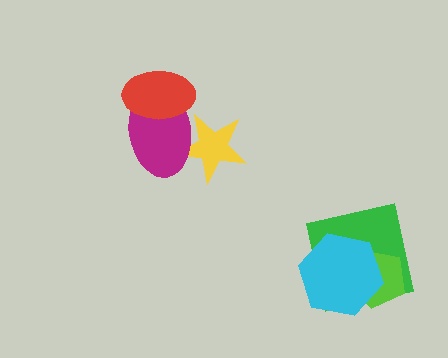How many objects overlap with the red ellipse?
1 object overlaps with the red ellipse.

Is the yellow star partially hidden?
Yes, it is partially covered by another shape.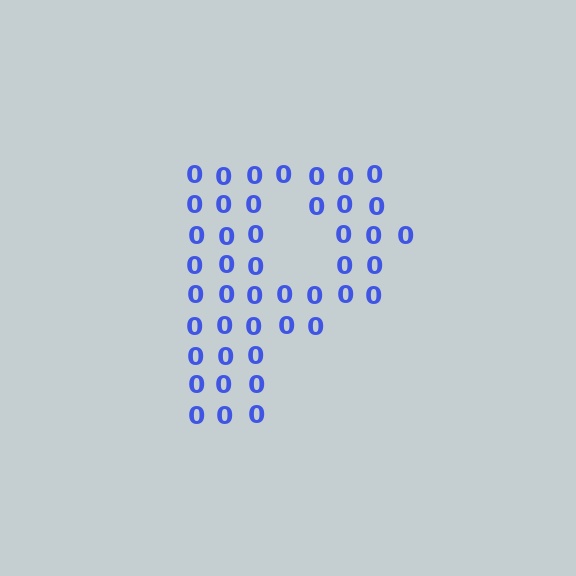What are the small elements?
The small elements are digit 0's.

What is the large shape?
The large shape is the letter P.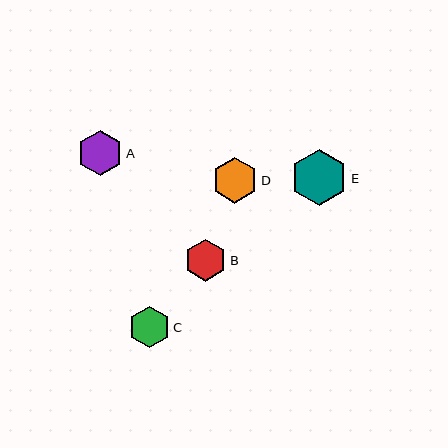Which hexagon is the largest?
Hexagon E is the largest with a size of approximately 57 pixels.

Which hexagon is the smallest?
Hexagon C is the smallest with a size of approximately 41 pixels.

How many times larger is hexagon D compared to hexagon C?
Hexagon D is approximately 1.1 times the size of hexagon C.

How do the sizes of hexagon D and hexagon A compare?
Hexagon D and hexagon A are approximately the same size.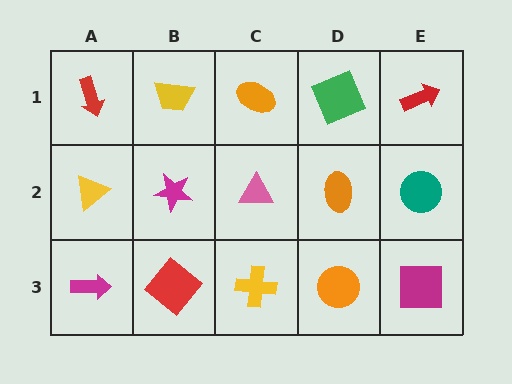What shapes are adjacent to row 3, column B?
A magenta star (row 2, column B), a magenta arrow (row 3, column A), a yellow cross (row 3, column C).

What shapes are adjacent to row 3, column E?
A teal circle (row 2, column E), an orange circle (row 3, column D).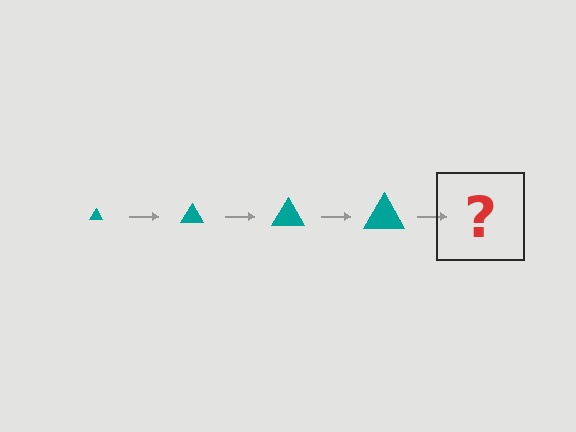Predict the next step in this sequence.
The next step is a teal triangle, larger than the previous one.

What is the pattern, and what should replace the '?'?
The pattern is that the triangle gets progressively larger each step. The '?' should be a teal triangle, larger than the previous one.